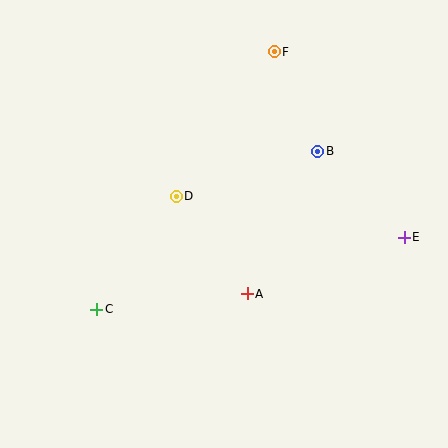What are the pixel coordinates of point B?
Point B is at (318, 151).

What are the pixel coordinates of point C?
Point C is at (97, 309).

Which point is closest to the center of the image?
Point D at (176, 196) is closest to the center.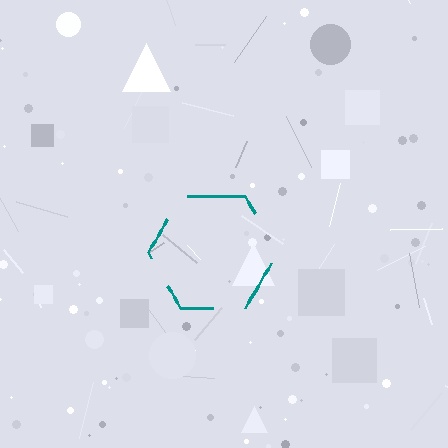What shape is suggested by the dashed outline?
The dashed outline suggests a hexagon.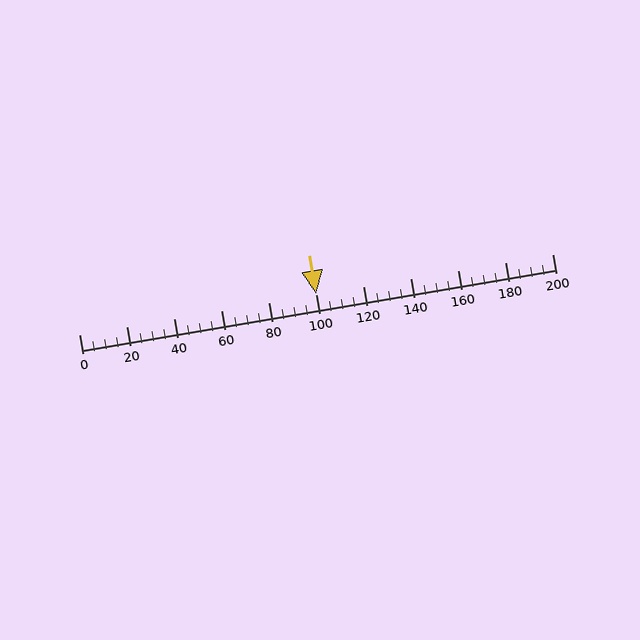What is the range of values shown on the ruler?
The ruler shows values from 0 to 200.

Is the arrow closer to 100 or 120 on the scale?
The arrow is closer to 100.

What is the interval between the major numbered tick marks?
The major tick marks are spaced 20 units apart.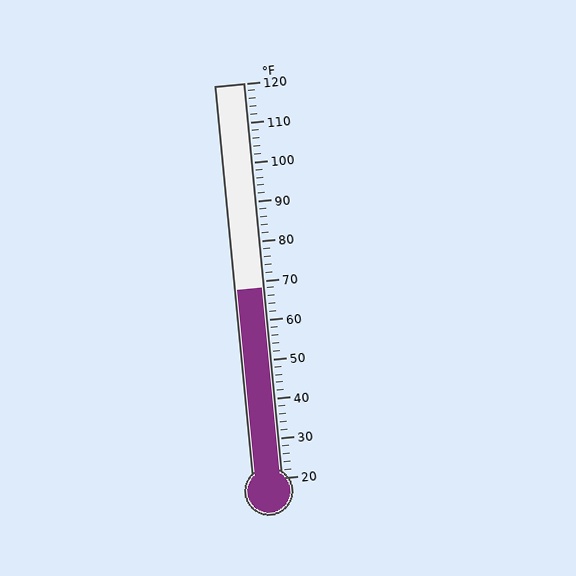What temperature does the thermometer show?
The thermometer shows approximately 68°F.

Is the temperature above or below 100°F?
The temperature is below 100°F.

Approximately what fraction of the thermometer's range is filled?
The thermometer is filled to approximately 50% of its range.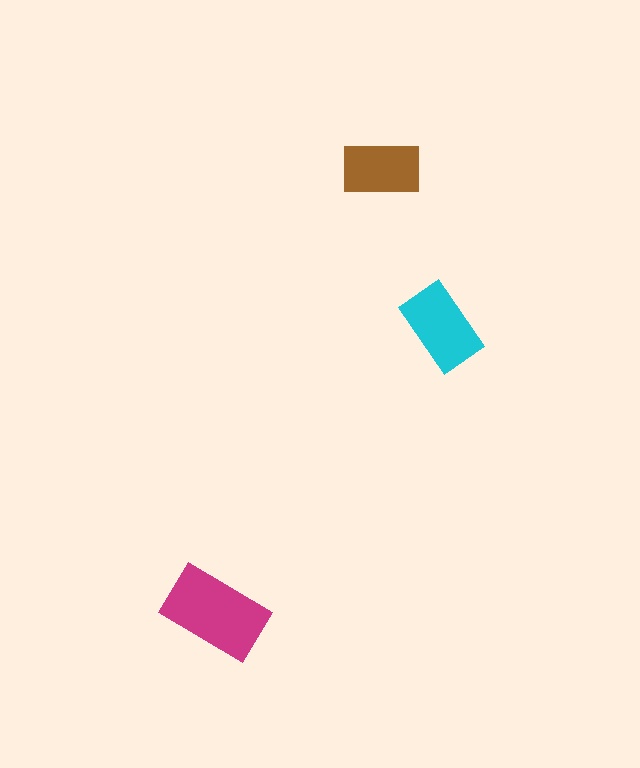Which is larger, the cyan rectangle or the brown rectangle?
The cyan one.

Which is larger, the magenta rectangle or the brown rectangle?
The magenta one.